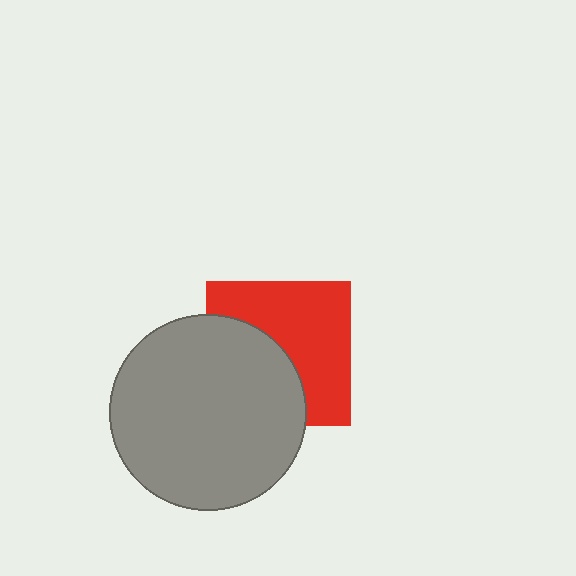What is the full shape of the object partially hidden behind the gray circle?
The partially hidden object is a red square.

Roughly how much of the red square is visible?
About half of it is visible (roughly 56%).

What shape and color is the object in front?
The object in front is a gray circle.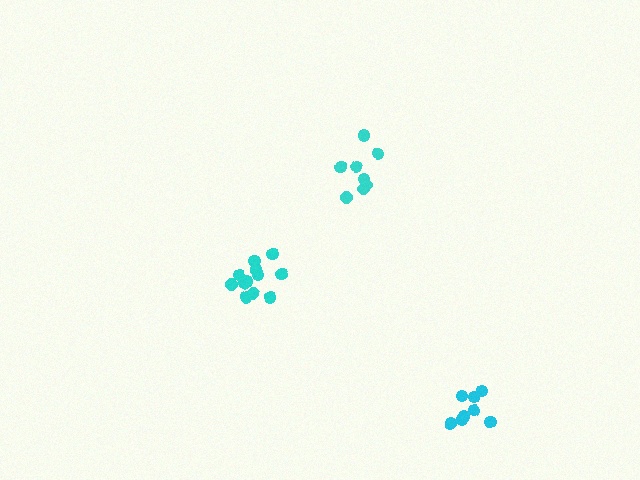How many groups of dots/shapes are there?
There are 3 groups.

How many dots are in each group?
Group 1: 8 dots, Group 2: 12 dots, Group 3: 8 dots (28 total).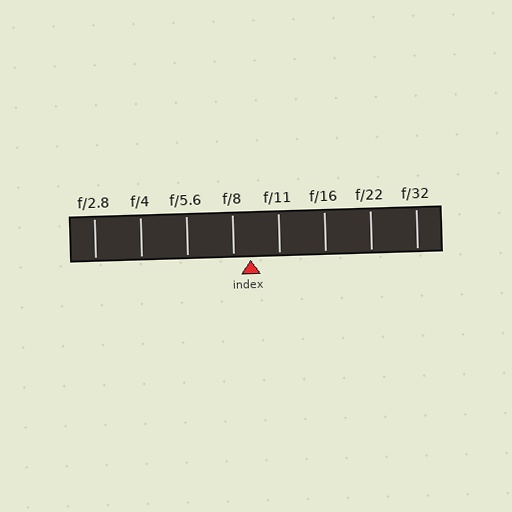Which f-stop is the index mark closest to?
The index mark is closest to f/8.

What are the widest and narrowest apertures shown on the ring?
The widest aperture shown is f/2.8 and the narrowest is f/32.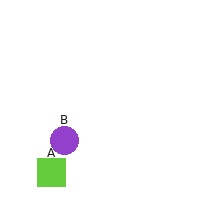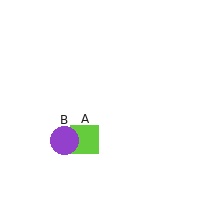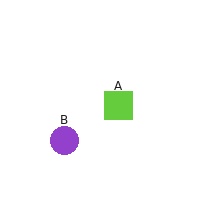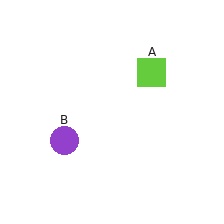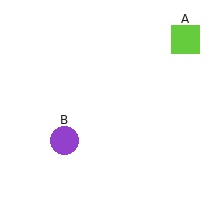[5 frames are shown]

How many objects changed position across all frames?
1 object changed position: lime square (object A).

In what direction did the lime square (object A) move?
The lime square (object A) moved up and to the right.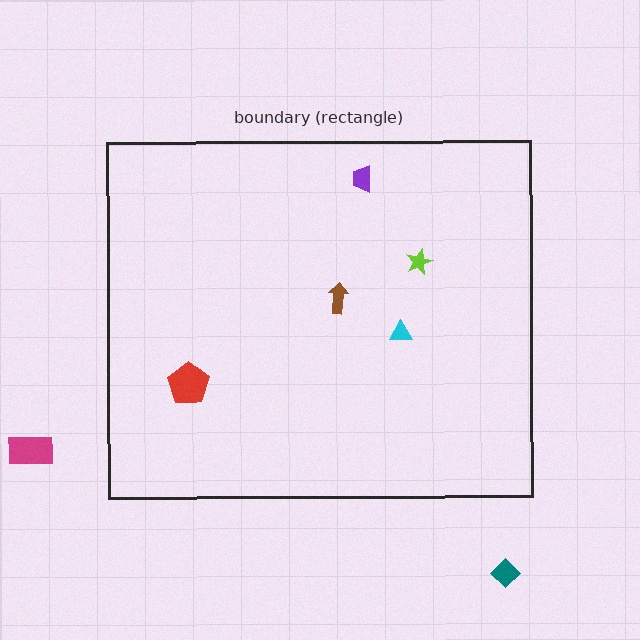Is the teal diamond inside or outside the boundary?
Outside.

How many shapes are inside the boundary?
5 inside, 2 outside.